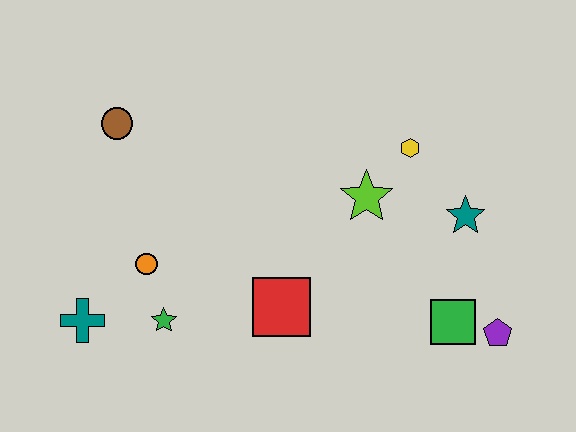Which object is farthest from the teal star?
The teal cross is farthest from the teal star.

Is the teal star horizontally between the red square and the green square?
No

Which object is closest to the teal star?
The yellow hexagon is closest to the teal star.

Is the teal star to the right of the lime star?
Yes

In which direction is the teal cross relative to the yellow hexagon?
The teal cross is to the left of the yellow hexagon.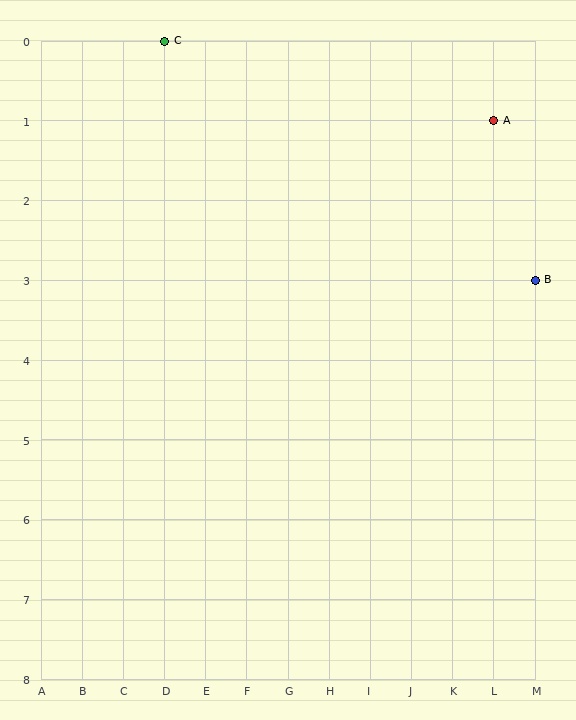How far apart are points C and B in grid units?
Points C and B are 9 columns and 3 rows apart (about 9.5 grid units diagonally).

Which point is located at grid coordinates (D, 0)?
Point C is at (D, 0).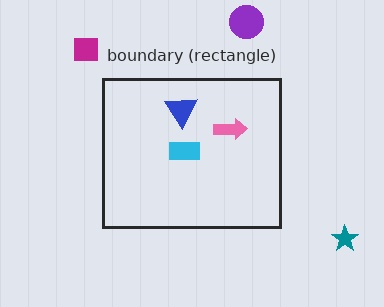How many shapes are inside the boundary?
3 inside, 3 outside.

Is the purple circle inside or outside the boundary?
Outside.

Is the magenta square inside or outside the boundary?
Outside.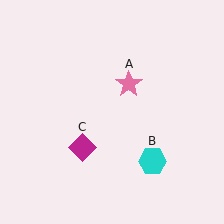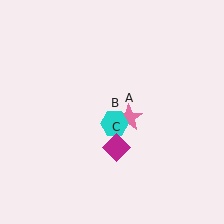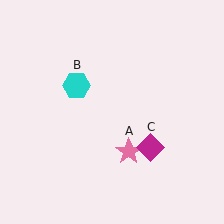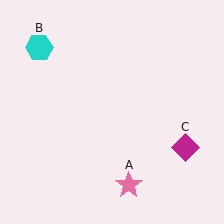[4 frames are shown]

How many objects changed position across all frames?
3 objects changed position: pink star (object A), cyan hexagon (object B), magenta diamond (object C).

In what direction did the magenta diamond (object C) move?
The magenta diamond (object C) moved right.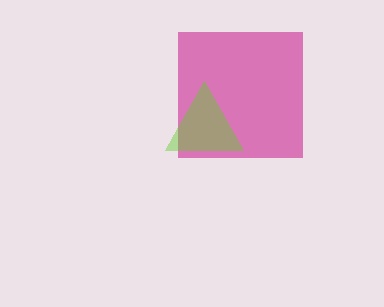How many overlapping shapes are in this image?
There are 2 overlapping shapes in the image.